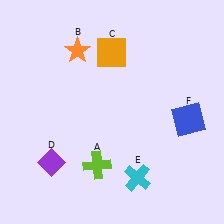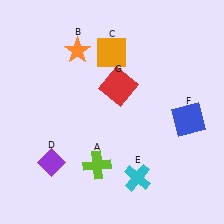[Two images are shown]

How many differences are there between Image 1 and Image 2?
There is 1 difference between the two images.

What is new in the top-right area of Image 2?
A red square (G) was added in the top-right area of Image 2.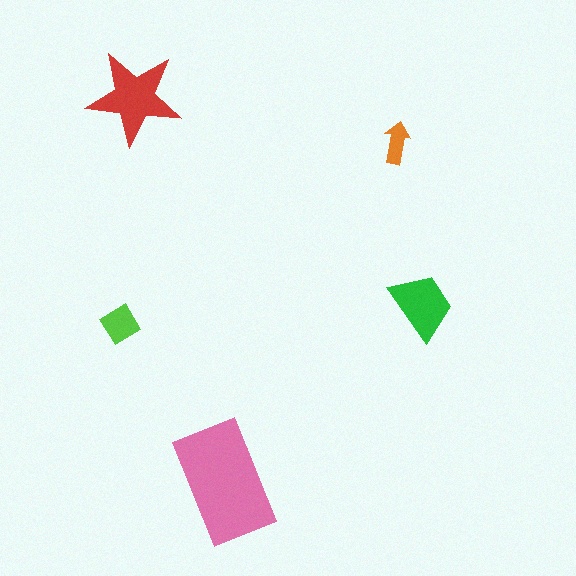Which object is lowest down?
The pink rectangle is bottommost.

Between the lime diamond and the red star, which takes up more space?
The red star.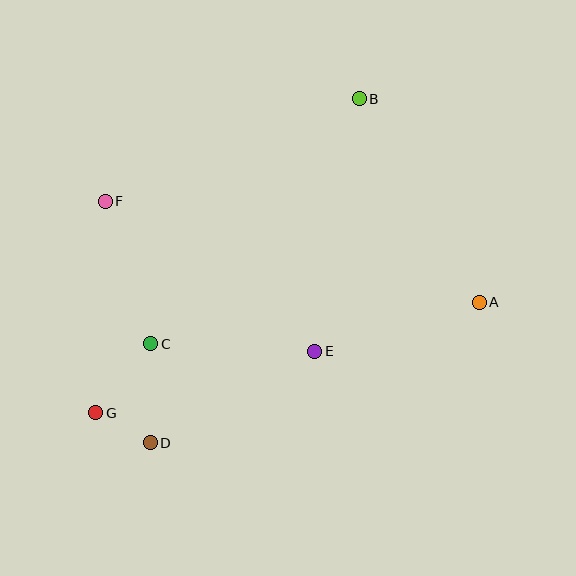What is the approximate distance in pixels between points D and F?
The distance between D and F is approximately 246 pixels.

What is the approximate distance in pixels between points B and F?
The distance between B and F is approximately 274 pixels.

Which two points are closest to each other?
Points D and G are closest to each other.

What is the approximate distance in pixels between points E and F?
The distance between E and F is approximately 258 pixels.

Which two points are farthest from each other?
Points B and G are farthest from each other.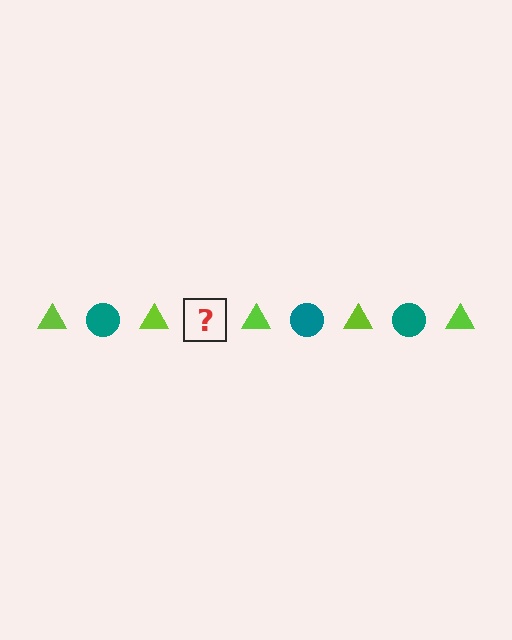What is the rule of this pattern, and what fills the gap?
The rule is that the pattern alternates between lime triangle and teal circle. The gap should be filled with a teal circle.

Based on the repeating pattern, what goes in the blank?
The blank should be a teal circle.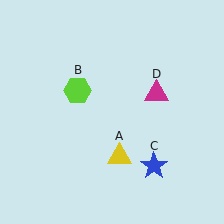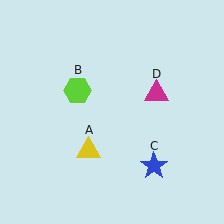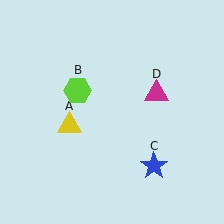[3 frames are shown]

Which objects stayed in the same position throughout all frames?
Lime hexagon (object B) and blue star (object C) and magenta triangle (object D) remained stationary.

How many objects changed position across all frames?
1 object changed position: yellow triangle (object A).